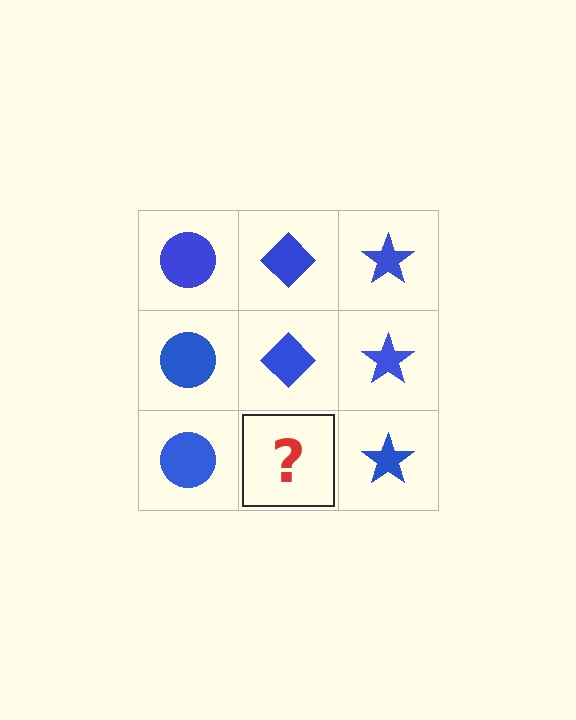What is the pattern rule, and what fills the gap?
The rule is that each column has a consistent shape. The gap should be filled with a blue diamond.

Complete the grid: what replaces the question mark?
The question mark should be replaced with a blue diamond.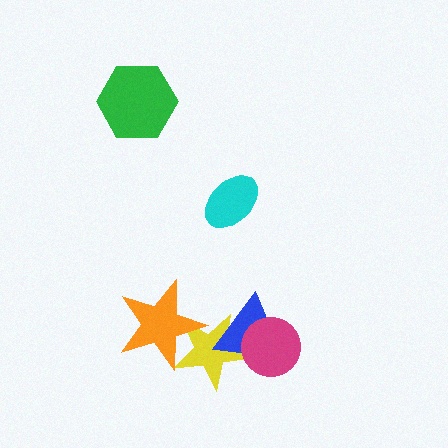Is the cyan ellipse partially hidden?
No, no other shape covers it.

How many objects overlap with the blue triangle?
2 objects overlap with the blue triangle.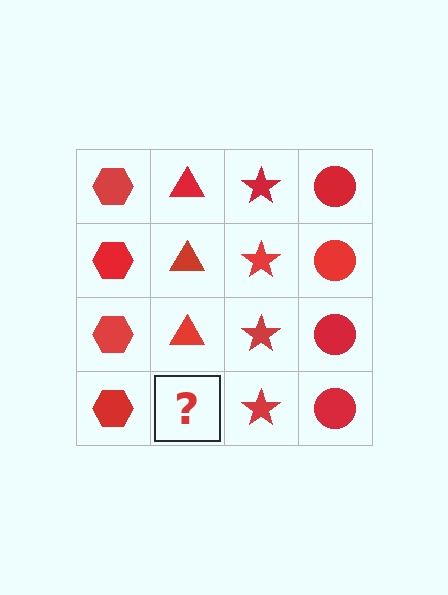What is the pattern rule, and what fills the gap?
The rule is that each column has a consistent shape. The gap should be filled with a red triangle.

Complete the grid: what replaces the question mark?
The question mark should be replaced with a red triangle.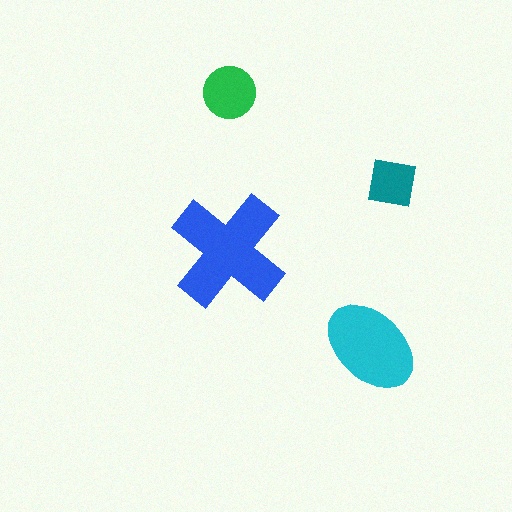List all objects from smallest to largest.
The teal square, the green circle, the cyan ellipse, the blue cross.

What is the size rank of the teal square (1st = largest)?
4th.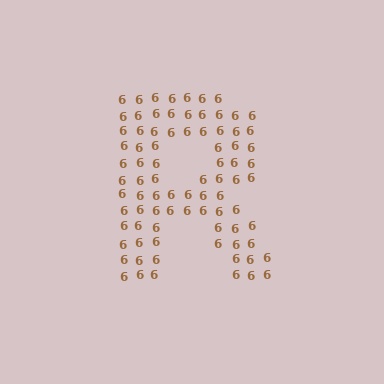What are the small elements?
The small elements are digit 6's.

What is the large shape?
The large shape is the letter R.